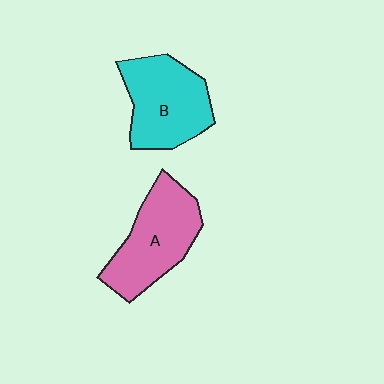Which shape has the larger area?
Shape A (pink).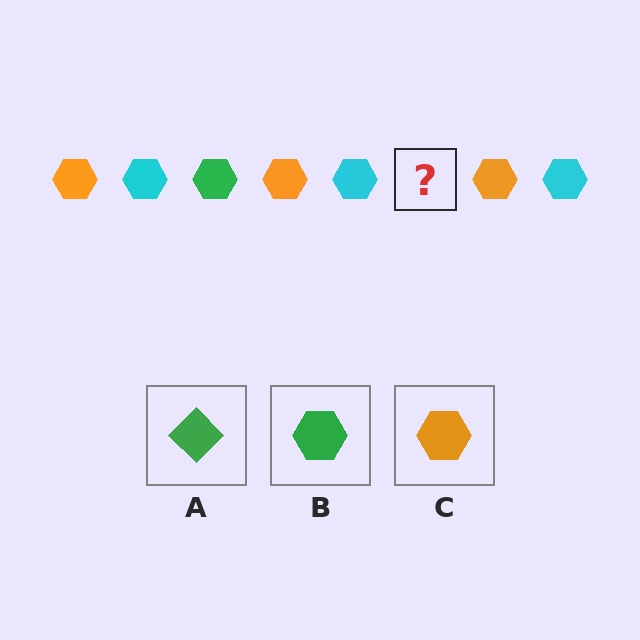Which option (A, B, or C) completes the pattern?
B.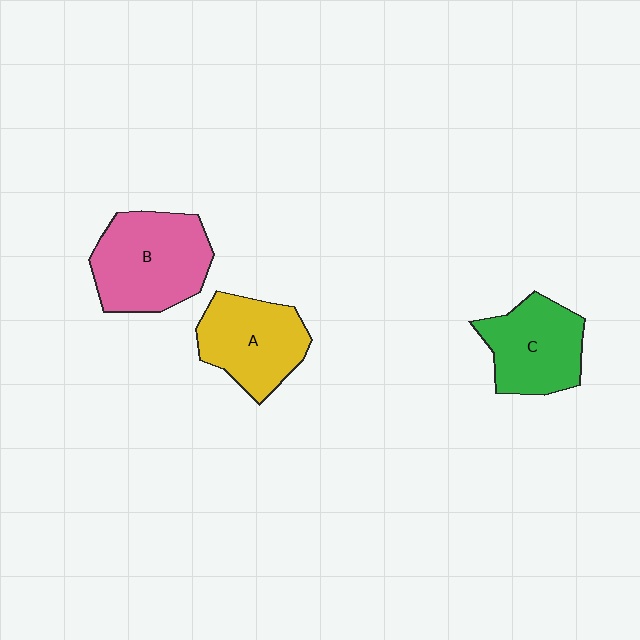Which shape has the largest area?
Shape B (pink).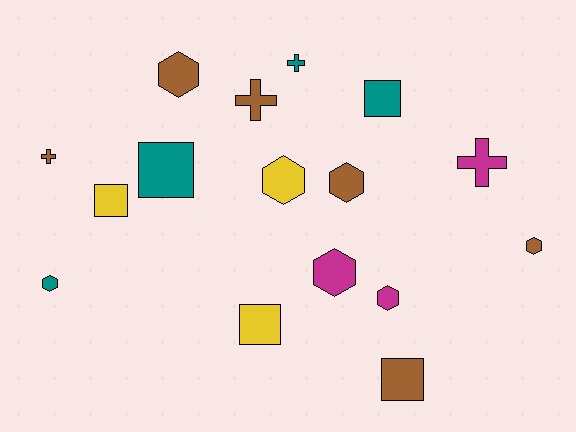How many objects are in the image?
There are 16 objects.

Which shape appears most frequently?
Hexagon, with 7 objects.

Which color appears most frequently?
Brown, with 6 objects.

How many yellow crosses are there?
There are no yellow crosses.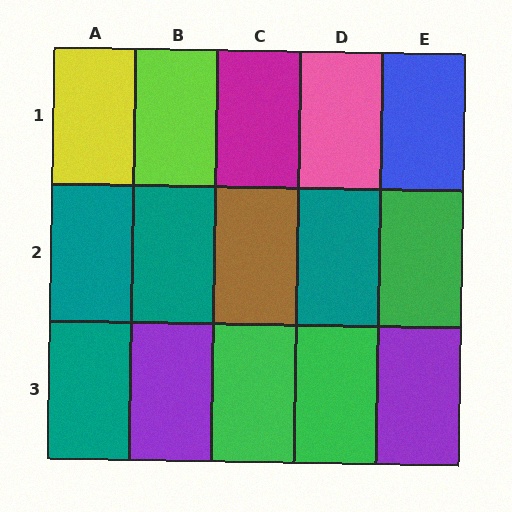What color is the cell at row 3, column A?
Teal.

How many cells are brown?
1 cell is brown.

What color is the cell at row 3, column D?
Green.